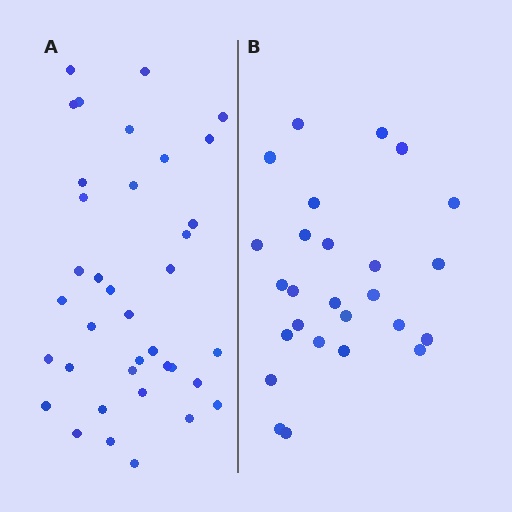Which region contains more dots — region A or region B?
Region A (the left region) has more dots.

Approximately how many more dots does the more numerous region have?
Region A has roughly 12 or so more dots than region B.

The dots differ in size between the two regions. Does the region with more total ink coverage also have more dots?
No. Region B has more total ink coverage because its dots are larger, but region A actually contains more individual dots. Total area can be misleading — the number of items is what matters here.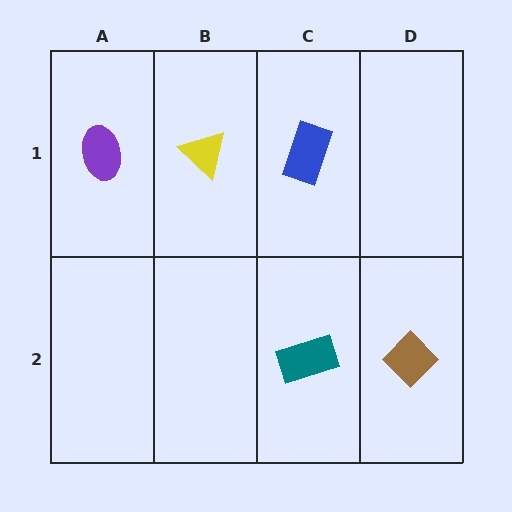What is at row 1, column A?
A purple ellipse.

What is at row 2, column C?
A teal rectangle.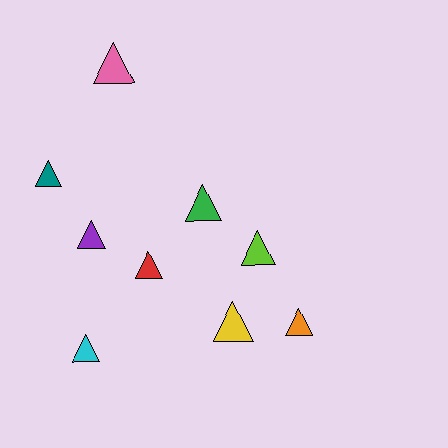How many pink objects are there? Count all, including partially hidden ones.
There is 1 pink object.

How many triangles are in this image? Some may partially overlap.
There are 9 triangles.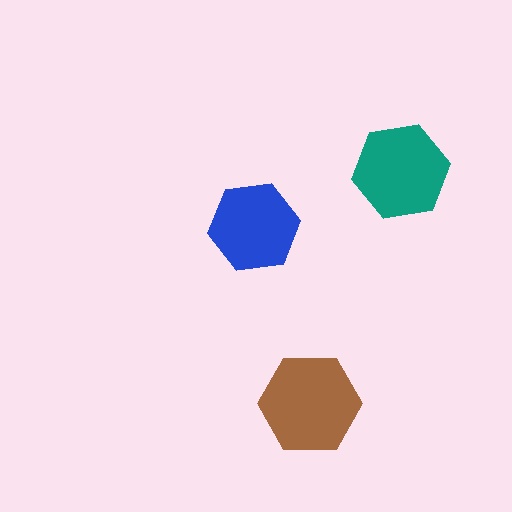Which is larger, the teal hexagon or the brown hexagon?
The brown one.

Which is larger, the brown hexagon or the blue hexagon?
The brown one.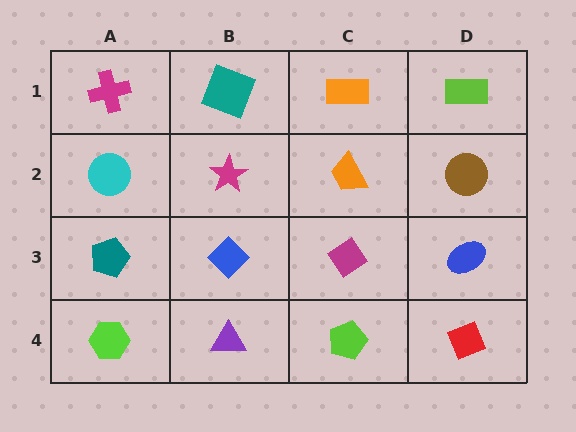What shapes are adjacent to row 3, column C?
An orange trapezoid (row 2, column C), a lime pentagon (row 4, column C), a blue diamond (row 3, column B), a blue ellipse (row 3, column D).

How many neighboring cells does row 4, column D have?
2.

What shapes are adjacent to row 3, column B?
A magenta star (row 2, column B), a purple triangle (row 4, column B), a teal pentagon (row 3, column A), a magenta diamond (row 3, column C).